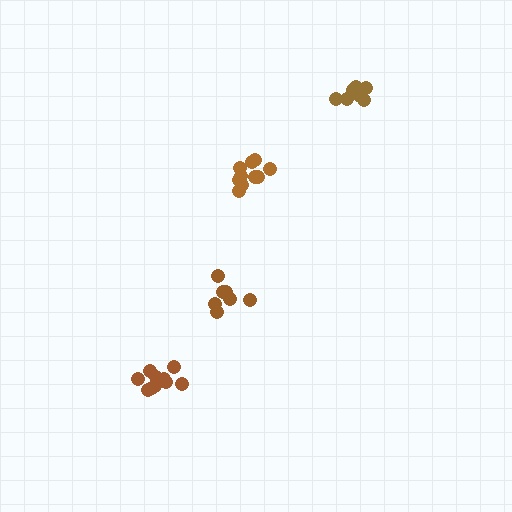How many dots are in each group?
Group 1: 10 dots, Group 2: 10 dots, Group 3: 7 dots, Group 4: 7 dots (34 total).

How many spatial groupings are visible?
There are 4 spatial groupings.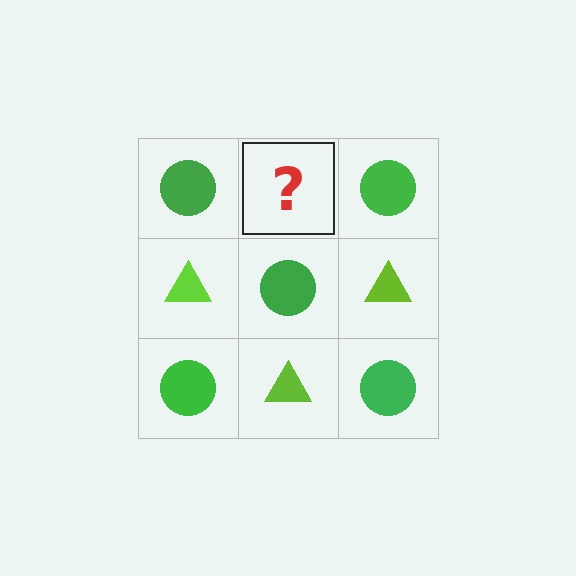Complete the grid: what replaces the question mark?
The question mark should be replaced with a lime triangle.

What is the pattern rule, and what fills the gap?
The rule is that it alternates green circle and lime triangle in a checkerboard pattern. The gap should be filled with a lime triangle.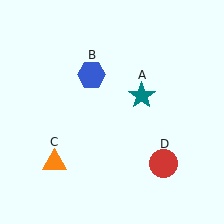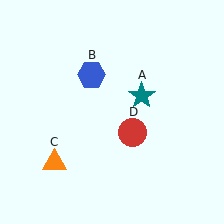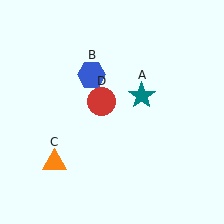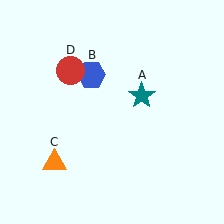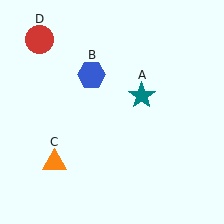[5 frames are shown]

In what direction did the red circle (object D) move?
The red circle (object D) moved up and to the left.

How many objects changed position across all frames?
1 object changed position: red circle (object D).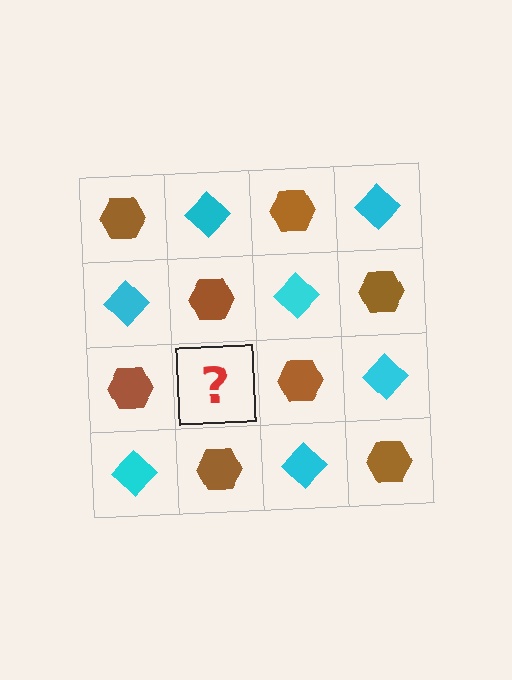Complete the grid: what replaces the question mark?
The question mark should be replaced with a cyan diamond.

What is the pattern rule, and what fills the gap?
The rule is that it alternates brown hexagon and cyan diamond in a checkerboard pattern. The gap should be filled with a cyan diamond.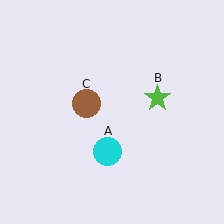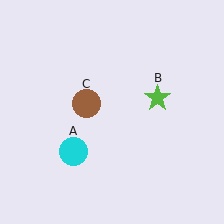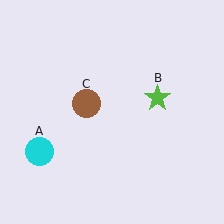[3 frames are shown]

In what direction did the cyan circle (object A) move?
The cyan circle (object A) moved left.